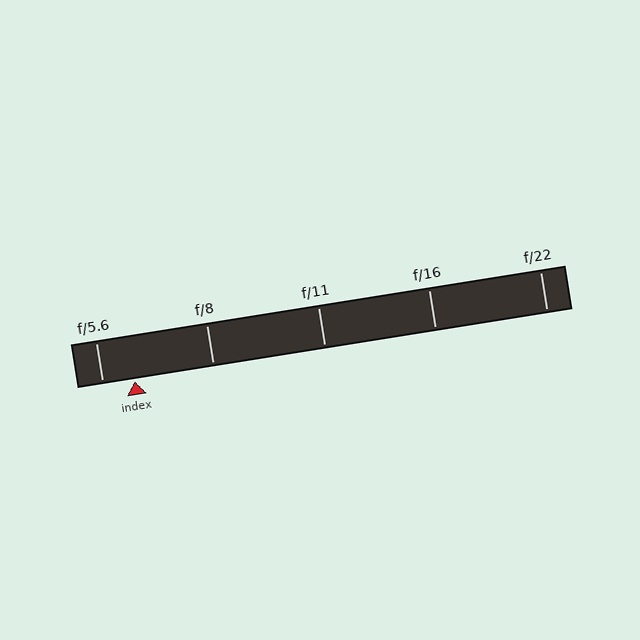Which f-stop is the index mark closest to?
The index mark is closest to f/5.6.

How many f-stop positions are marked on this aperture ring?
There are 5 f-stop positions marked.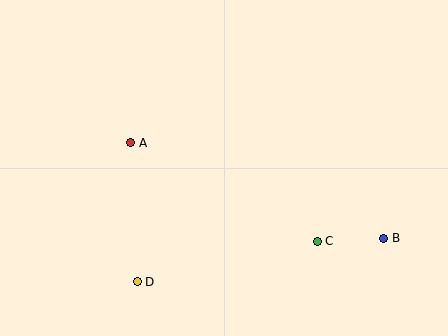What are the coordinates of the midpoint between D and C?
The midpoint between D and C is at (227, 261).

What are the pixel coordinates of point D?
Point D is at (137, 282).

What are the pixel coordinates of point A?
Point A is at (131, 143).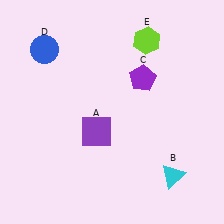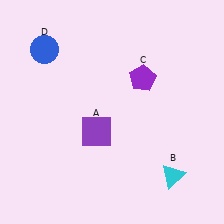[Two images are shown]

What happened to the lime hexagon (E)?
The lime hexagon (E) was removed in Image 2. It was in the top-right area of Image 1.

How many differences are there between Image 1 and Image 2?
There is 1 difference between the two images.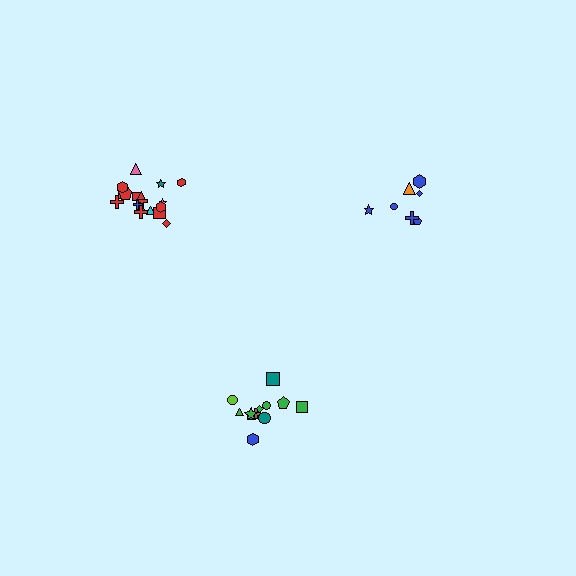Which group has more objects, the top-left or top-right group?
The top-left group.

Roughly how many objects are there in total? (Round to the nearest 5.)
Roughly 35 objects in total.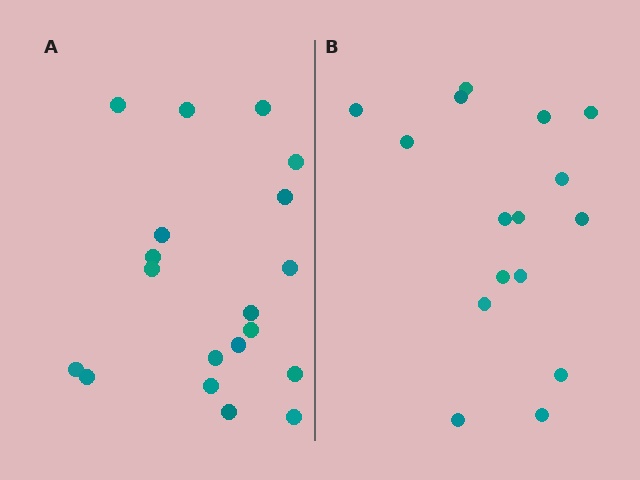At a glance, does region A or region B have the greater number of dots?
Region A (the left region) has more dots.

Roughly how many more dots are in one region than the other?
Region A has just a few more — roughly 2 or 3 more dots than region B.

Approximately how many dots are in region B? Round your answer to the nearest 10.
About 20 dots. (The exact count is 16, which rounds to 20.)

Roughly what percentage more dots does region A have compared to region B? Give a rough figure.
About 20% more.